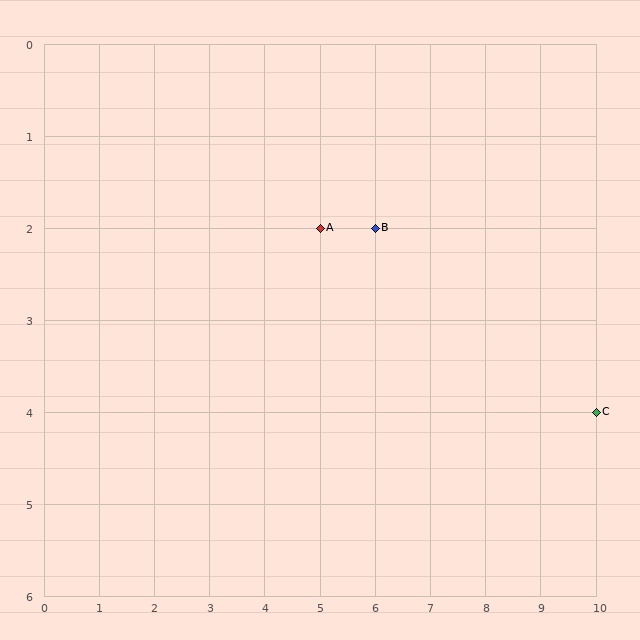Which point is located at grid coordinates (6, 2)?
Point B is at (6, 2).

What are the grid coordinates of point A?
Point A is at grid coordinates (5, 2).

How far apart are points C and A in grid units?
Points C and A are 5 columns and 2 rows apart (about 5.4 grid units diagonally).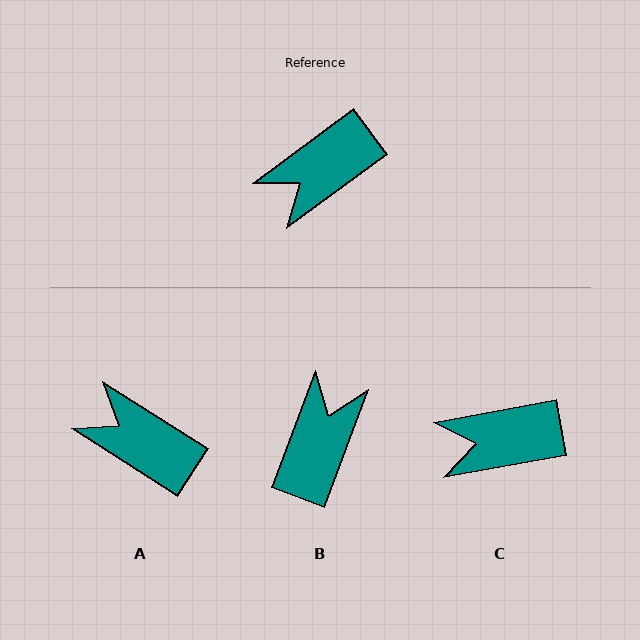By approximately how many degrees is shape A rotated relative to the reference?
Approximately 69 degrees clockwise.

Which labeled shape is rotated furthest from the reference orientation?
B, about 147 degrees away.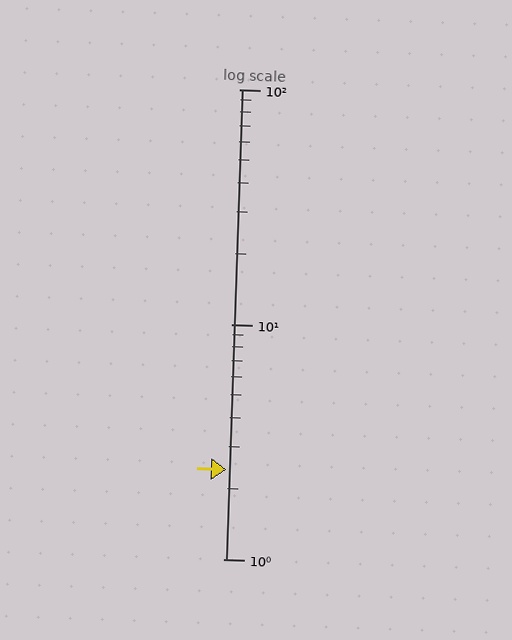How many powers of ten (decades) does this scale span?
The scale spans 2 decades, from 1 to 100.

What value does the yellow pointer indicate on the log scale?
The pointer indicates approximately 2.4.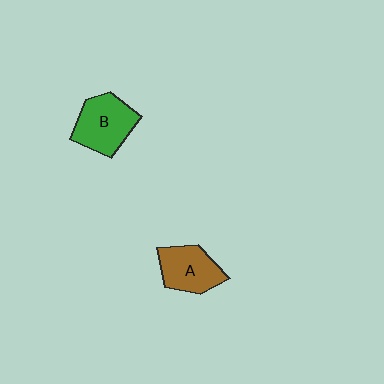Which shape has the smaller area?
Shape A (brown).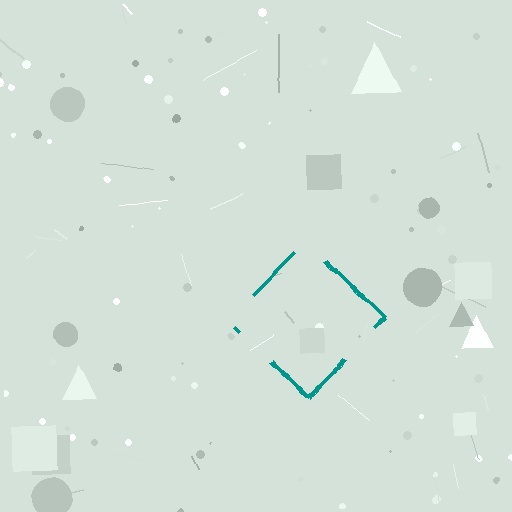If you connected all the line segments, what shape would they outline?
They would outline a diamond.